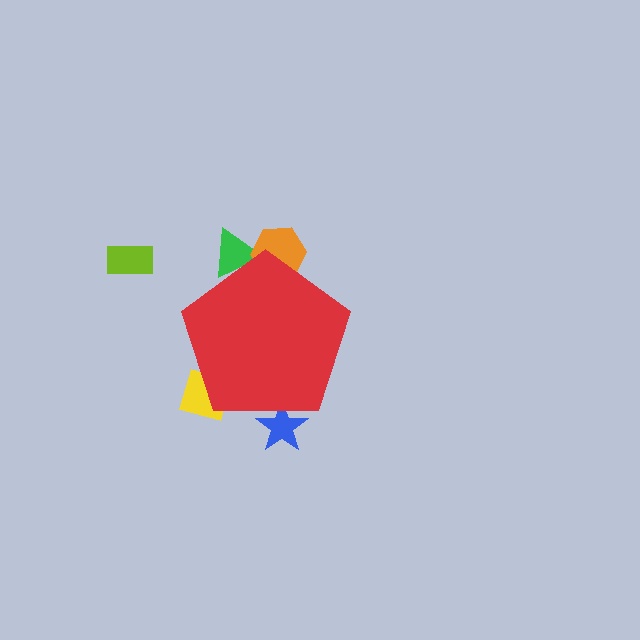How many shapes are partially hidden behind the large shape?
4 shapes are partially hidden.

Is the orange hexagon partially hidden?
Yes, the orange hexagon is partially hidden behind the red pentagon.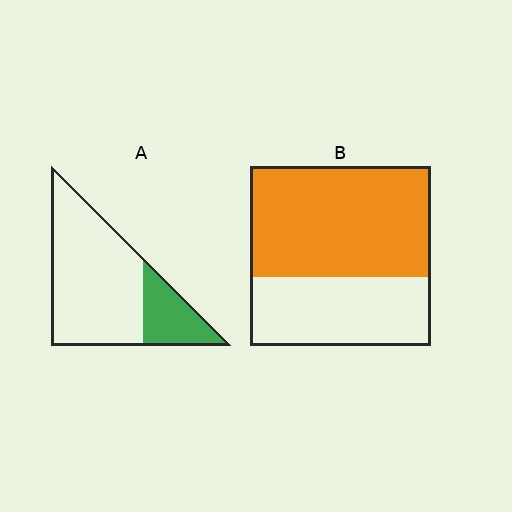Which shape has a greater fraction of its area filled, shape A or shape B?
Shape B.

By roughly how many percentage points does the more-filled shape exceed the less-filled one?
By roughly 40 percentage points (B over A).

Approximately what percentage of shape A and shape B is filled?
A is approximately 25% and B is approximately 60%.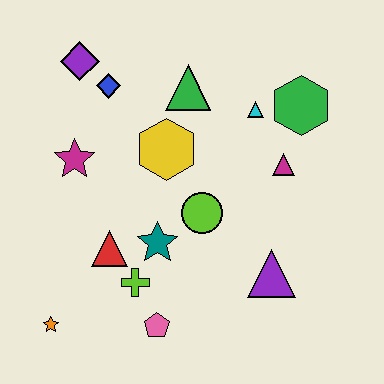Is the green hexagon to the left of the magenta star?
No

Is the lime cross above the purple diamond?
No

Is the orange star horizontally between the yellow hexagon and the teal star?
No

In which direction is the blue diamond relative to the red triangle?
The blue diamond is above the red triangle.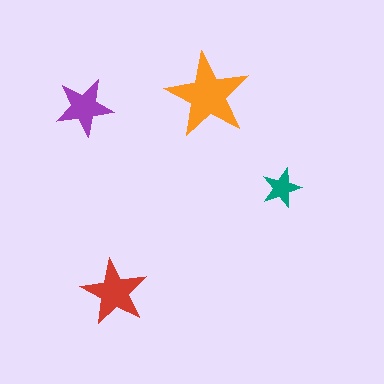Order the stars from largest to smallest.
the orange one, the red one, the purple one, the teal one.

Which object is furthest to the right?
The teal star is rightmost.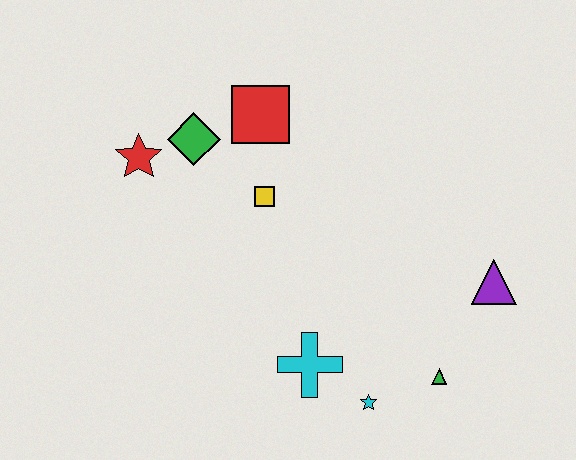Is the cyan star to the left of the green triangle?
Yes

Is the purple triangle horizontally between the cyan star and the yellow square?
No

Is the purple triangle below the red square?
Yes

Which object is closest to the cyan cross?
The cyan star is closest to the cyan cross.